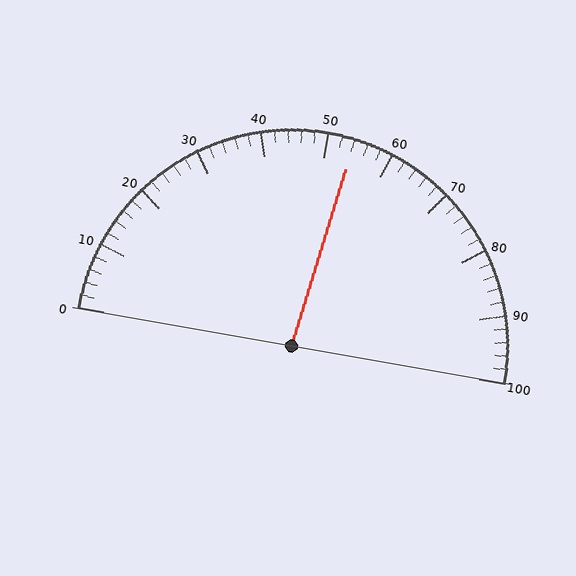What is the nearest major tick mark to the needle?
The nearest major tick mark is 50.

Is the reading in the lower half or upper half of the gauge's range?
The reading is in the upper half of the range (0 to 100).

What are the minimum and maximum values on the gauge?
The gauge ranges from 0 to 100.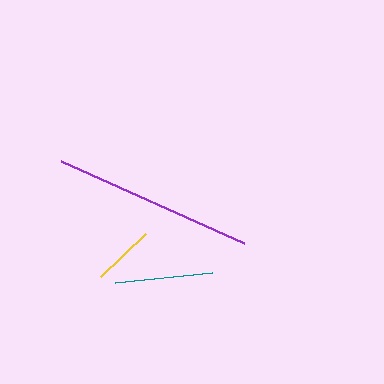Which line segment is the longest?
The purple line is the longest at approximately 200 pixels.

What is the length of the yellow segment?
The yellow segment is approximately 62 pixels long.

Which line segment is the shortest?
The yellow line is the shortest at approximately 62 pixels.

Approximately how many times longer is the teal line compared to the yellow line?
The teal line is approximately 1.6 times the length of the yellow line.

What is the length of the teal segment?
The teal segment is approximately 97 pixels long.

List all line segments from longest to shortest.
From longest to shortest: purple, teal, yellow.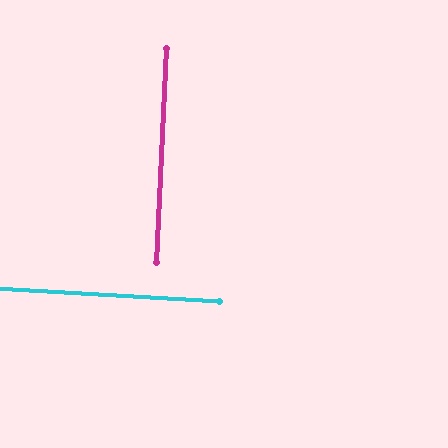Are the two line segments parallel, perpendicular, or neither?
Perpendicular — they meet at approximately 89°.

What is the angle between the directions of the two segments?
Approximately 89 degrees.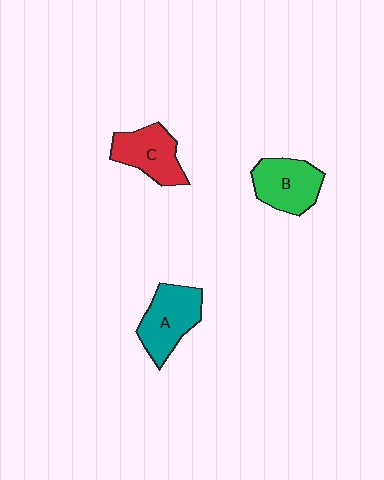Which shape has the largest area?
Shape A (teal).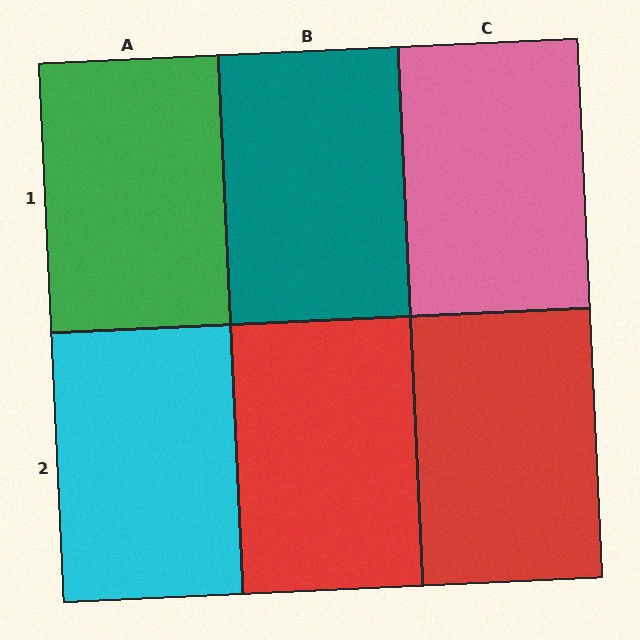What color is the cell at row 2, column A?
Cyan.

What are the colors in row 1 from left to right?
Green, teal, pink.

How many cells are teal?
1 cell is teal.